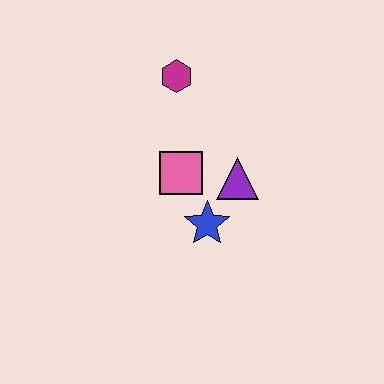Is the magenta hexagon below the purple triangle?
No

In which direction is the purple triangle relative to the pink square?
The purple triangle is to the right of the pink square.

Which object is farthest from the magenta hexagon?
The blue star is farthest from the magenta hexagon.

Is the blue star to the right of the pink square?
Yes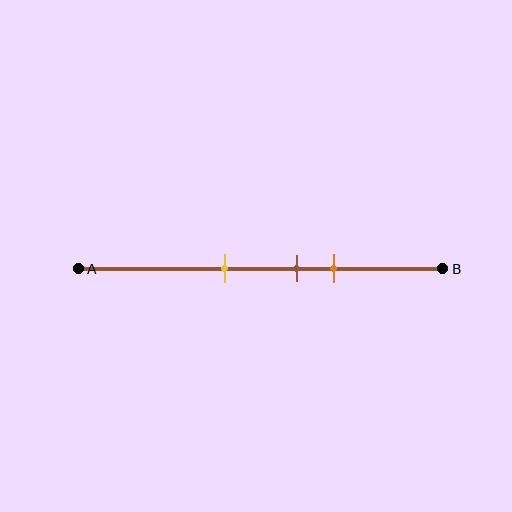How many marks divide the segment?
There are 3 marks dividing the segment.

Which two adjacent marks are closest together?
The brown and orange marks are the closest adjacent pair.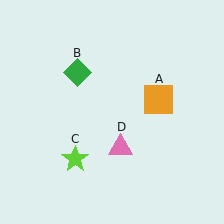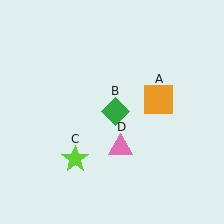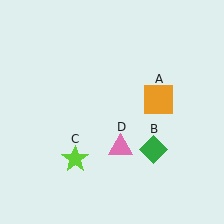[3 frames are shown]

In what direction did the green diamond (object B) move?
The green diamond (object B) moved down and to the right.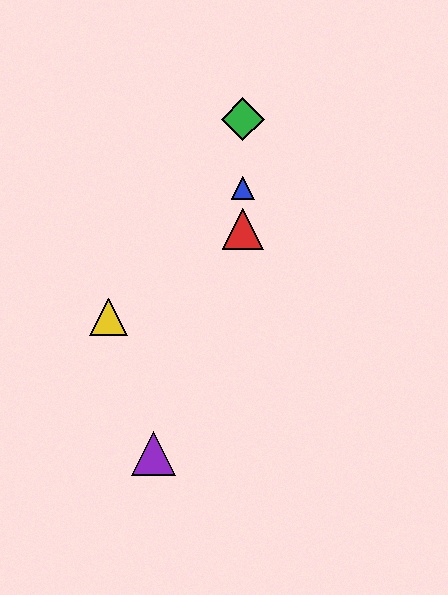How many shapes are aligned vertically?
3 shapes (the red triangle, the blue triangle, the green diamond) are aligned vertically.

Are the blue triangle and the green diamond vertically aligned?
Yes, both are at x≈243.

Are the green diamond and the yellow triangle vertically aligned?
No, the green diamond is at x≈243 and the yellow triangle is at x≈108.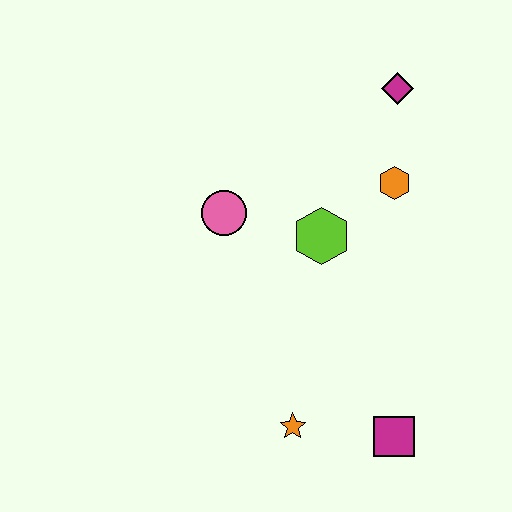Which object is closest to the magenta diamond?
The orange hexagon is closest to the magenta diamond.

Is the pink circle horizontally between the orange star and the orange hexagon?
No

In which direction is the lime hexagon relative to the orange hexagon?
The lime hexagon is to the left of the orange hexagon.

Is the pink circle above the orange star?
Yes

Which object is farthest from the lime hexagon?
The magenta square is farthest from the lime hexagon.